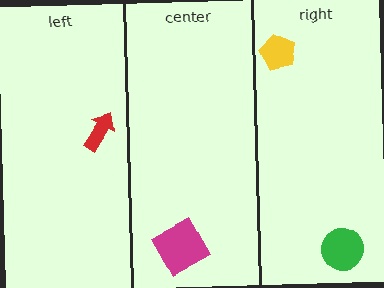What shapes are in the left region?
The red arrow.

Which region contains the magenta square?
The center region.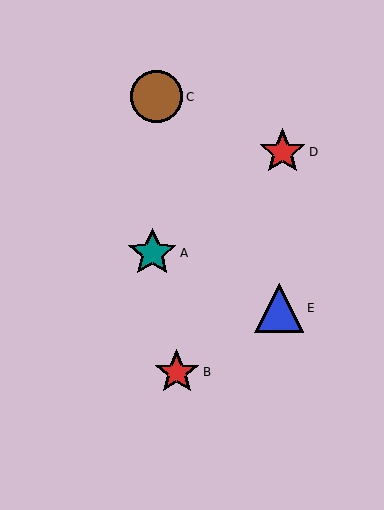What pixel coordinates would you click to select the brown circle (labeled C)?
Click at (157, 97) to select the brown circle C.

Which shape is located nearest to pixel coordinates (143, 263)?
The teal star (labeled A) at (152, 253) is nearest to that location.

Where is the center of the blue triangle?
The center of the blue triangle is at (279, 308).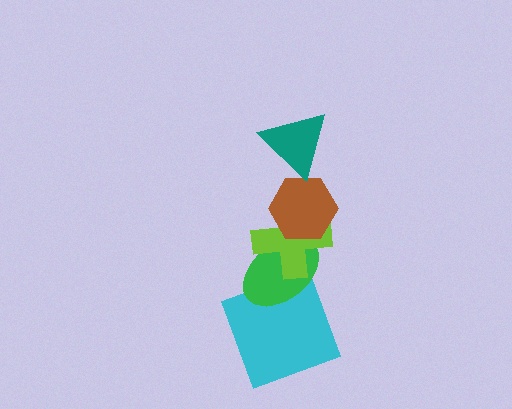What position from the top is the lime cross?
The lime cross is 3rd from the top.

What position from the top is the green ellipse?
The green ellipse is 4th from the top.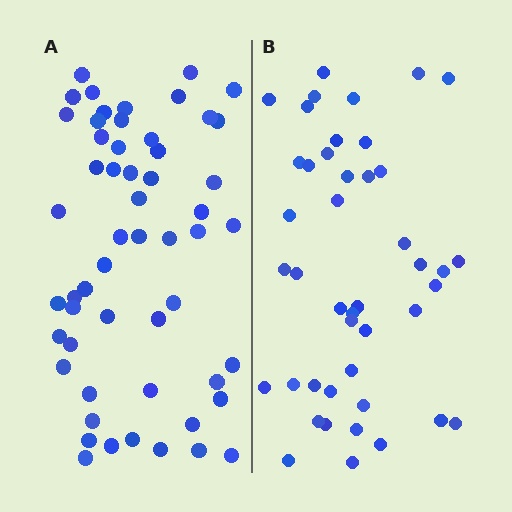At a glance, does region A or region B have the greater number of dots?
Region A (the left region) has more dots.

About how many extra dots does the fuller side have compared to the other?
Region A has roughly 12 or so more dots than region B.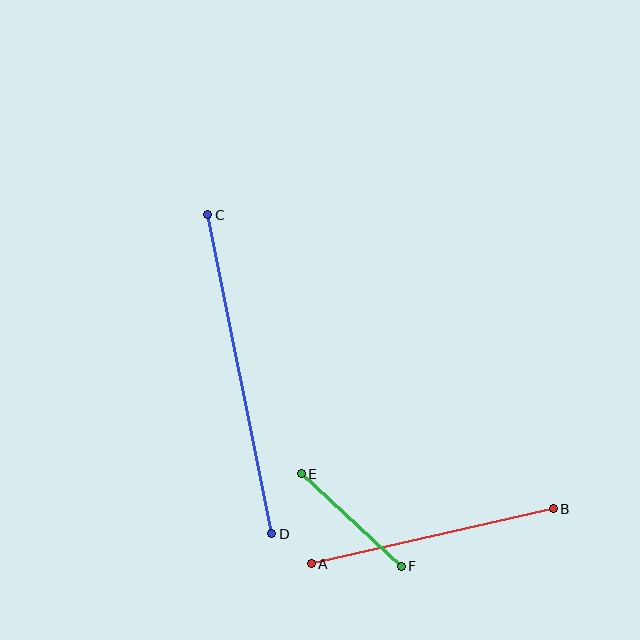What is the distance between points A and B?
The distance is approximately 248 pixels.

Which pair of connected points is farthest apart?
Points C and D are farthest apart.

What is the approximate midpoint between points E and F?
The midpoint is at approximately (351, 520) pixels.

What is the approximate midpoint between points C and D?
The midpoint is at approximately (240, 374) pixels.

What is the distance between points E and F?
The distance is approximately 136 pixels.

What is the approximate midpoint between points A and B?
The midpoint is at approximately (432, 536) pixels.